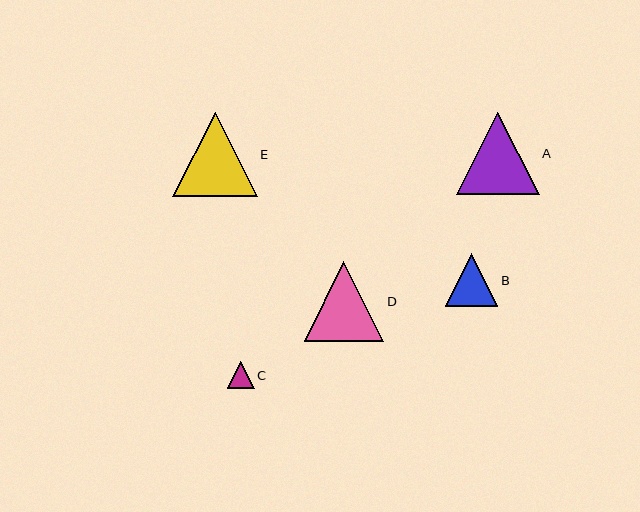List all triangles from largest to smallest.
From largest to smallest: E, A, D, B, C.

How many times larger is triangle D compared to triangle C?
Triangle D is approximately 2.9 times the size of triangle C.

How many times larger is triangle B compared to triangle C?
Triangle B is approximately 1.9 times the size of triangle C.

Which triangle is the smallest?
Triangle C is the smallest with a size of approximately 27 pixels.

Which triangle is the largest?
Triangle E is the largest with a size of approximately 84 pixels.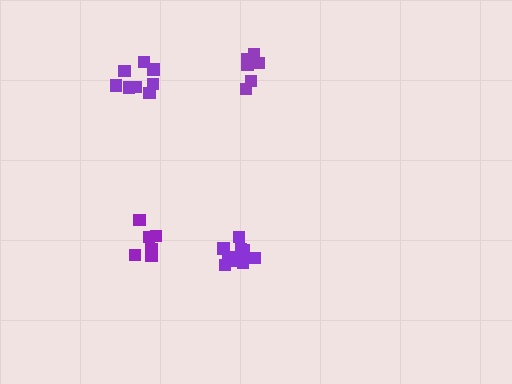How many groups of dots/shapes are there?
There are 4 groups.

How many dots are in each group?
Group 1: 6 dots, Group 2: 8 dots, Group 3: 10 dots, Group 4: 6 dots (30 total).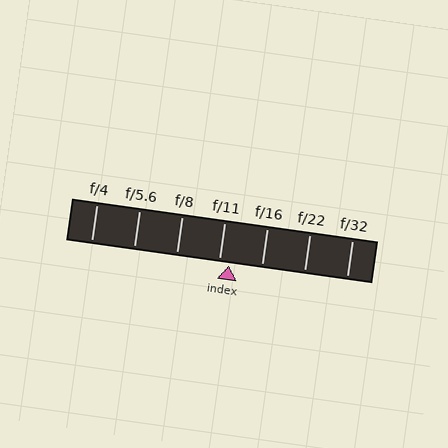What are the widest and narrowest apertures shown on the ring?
The widest aperture shown is f/4 and the narrowest is f/32.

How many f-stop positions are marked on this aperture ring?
There are 7 f-stop positions marked.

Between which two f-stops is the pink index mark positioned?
The index mark is between f/11 and f/16.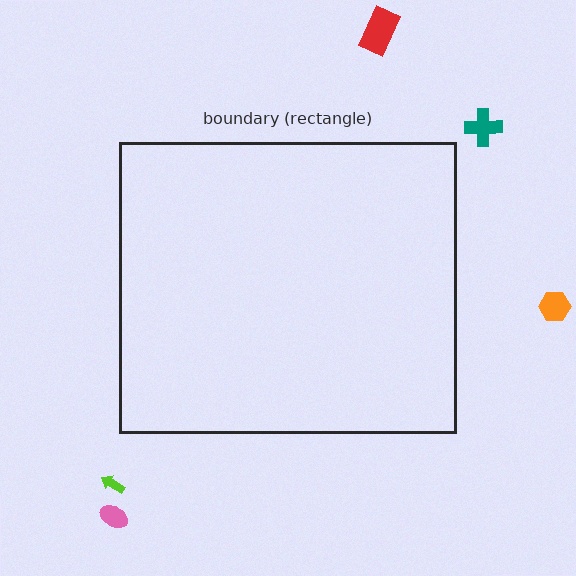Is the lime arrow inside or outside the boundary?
Outside.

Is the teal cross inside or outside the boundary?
Outside.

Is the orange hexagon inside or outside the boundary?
Outside.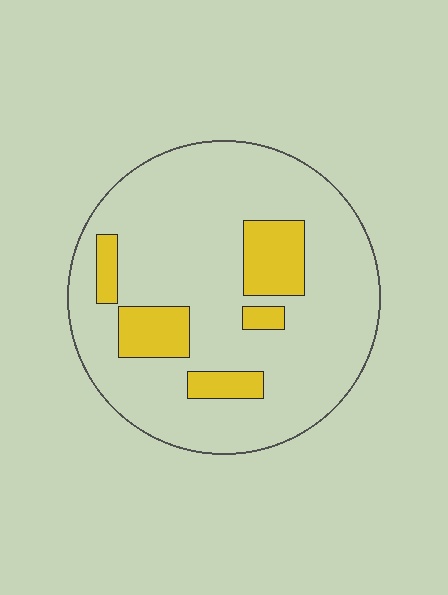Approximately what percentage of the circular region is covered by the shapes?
Approximately 15%.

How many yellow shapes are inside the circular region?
5.